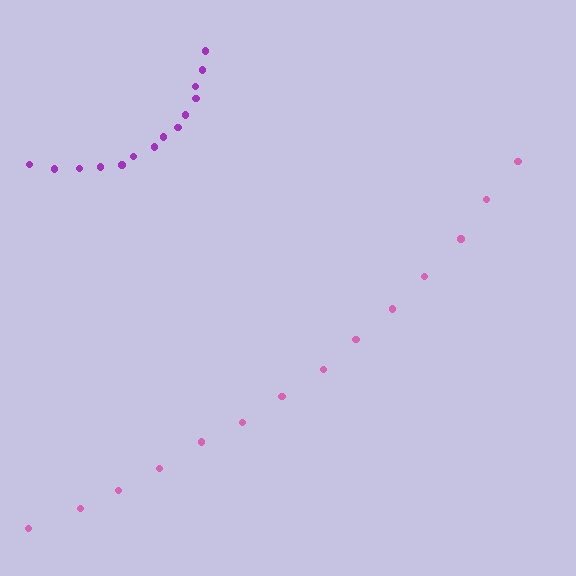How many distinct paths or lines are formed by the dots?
There are 2 distinct paths.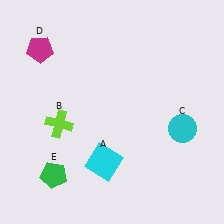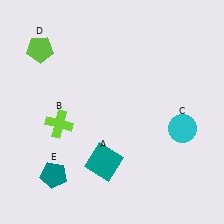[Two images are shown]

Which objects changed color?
A changed from cyan to teal. D changed from magenta to lime. E changed from green to teal.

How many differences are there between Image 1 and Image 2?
There are 3 differences between the two images.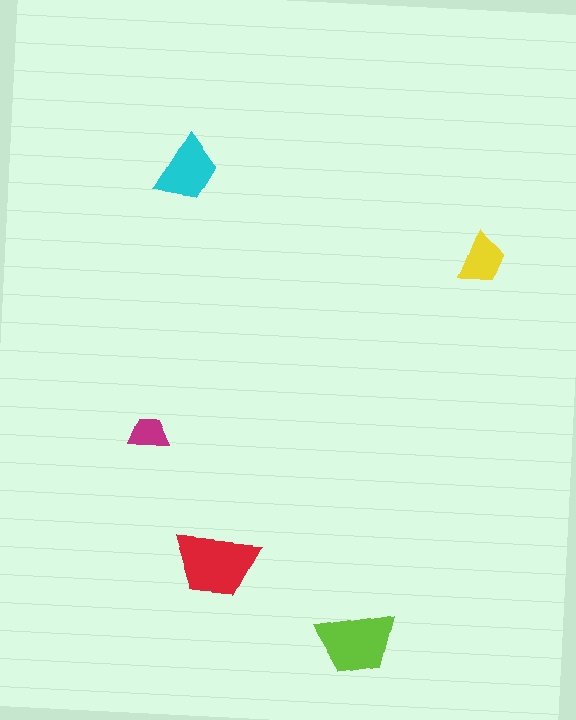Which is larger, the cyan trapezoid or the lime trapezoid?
The lime one.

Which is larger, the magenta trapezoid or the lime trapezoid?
The lime one.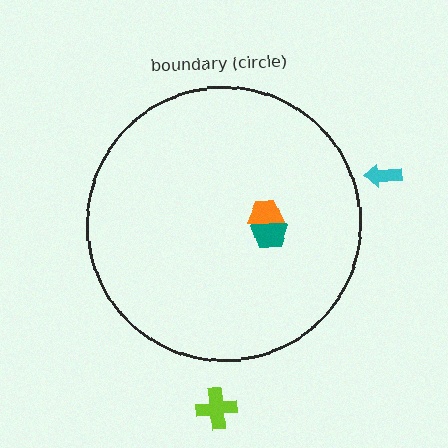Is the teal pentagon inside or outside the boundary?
Inside.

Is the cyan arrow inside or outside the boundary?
Outside.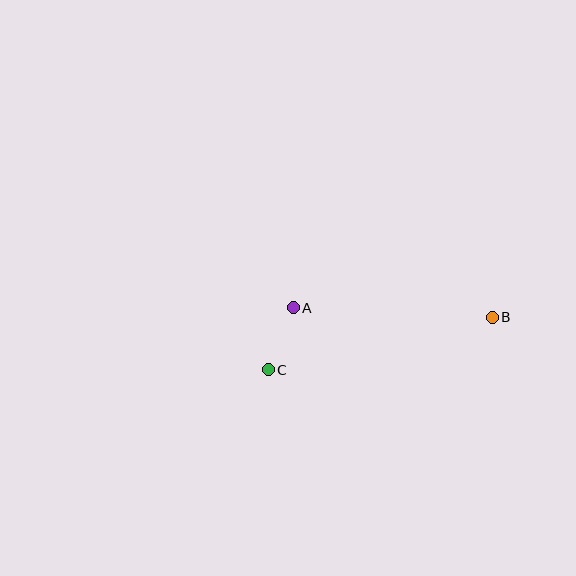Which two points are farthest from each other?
Points B and C are farthest from each other.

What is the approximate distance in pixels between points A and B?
The distance between A and B is approximately 199 pixels.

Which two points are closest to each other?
Points A and C are closest to each other.